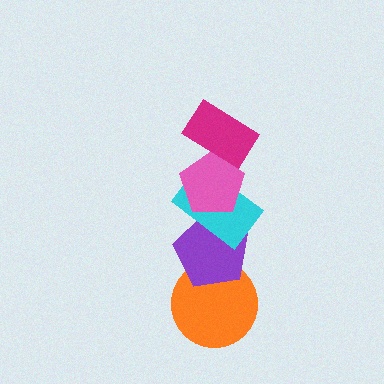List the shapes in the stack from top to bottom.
From top to bottom: the magenta rectangle, the pink pentagon, the cyan rectangle, the purple pentagon, the orange circle.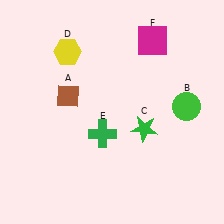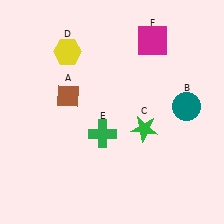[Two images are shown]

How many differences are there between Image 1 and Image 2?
There is 1 difference between the two images.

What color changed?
The circle (B) changed from green in Image 1 to teal in Image 2.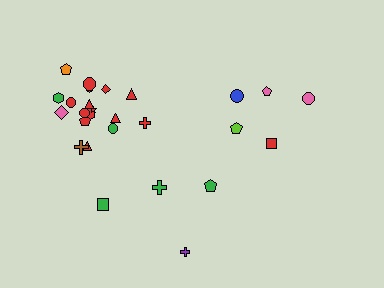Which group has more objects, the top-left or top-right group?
The top-left group.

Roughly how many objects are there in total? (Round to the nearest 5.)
Roughly 25 objects in total.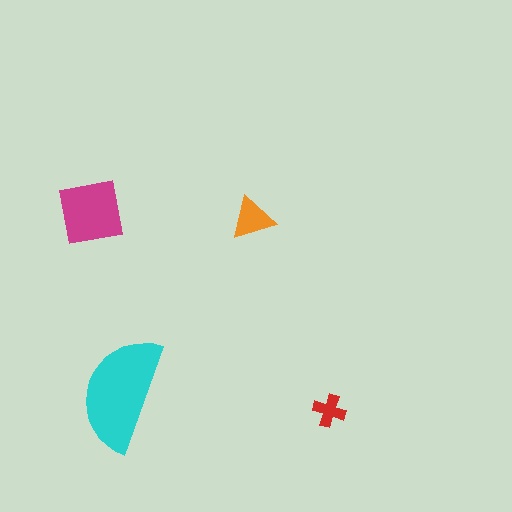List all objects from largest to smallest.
The cyan semicircle, the magenta square, the orange triangle, the red cross.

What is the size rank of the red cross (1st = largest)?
4th.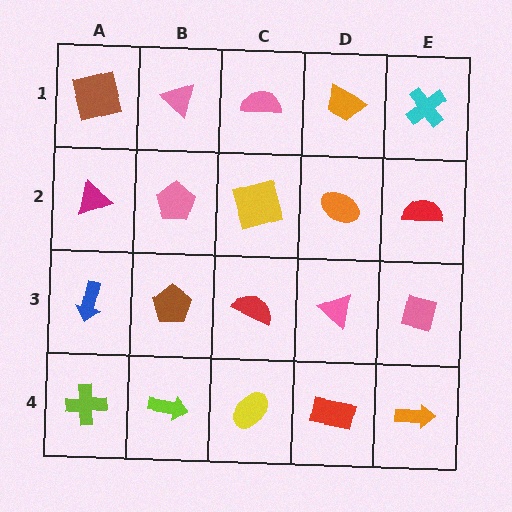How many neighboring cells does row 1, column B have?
3.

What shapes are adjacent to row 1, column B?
A pink pentagon (row 2, column B), a brown square (row 1, column A), a pink semicircle (row 1, column C).